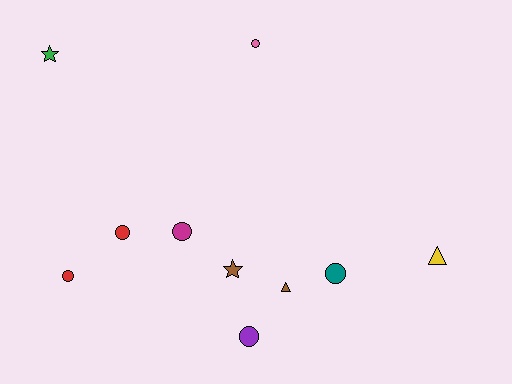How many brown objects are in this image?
There are 2 brown objects.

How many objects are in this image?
There are 10 objects.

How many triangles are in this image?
There are 2 triangles.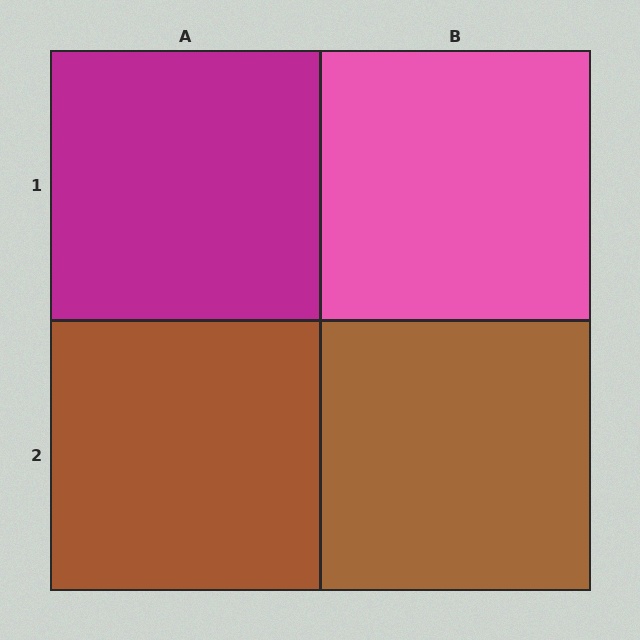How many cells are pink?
1 cell is pink.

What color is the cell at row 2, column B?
Brown.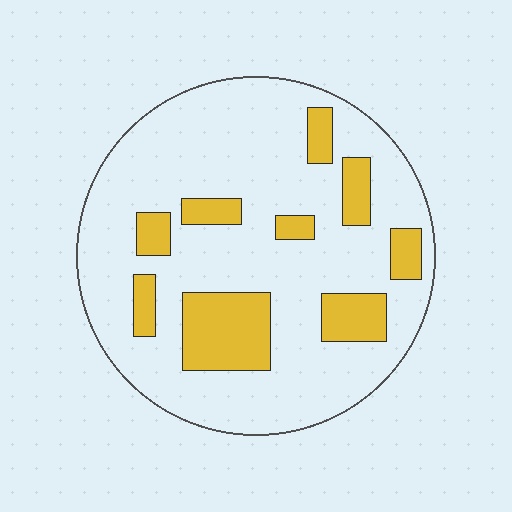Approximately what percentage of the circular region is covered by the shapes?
Approximately 20%.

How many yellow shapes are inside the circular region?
9.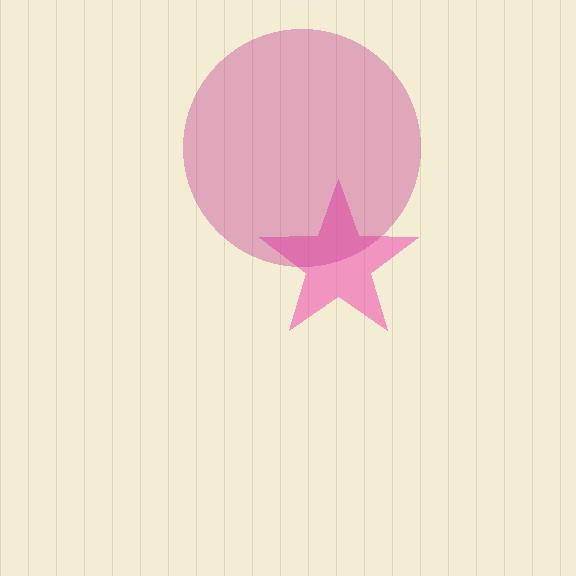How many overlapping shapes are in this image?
There are 2 overlapping shapes in the image.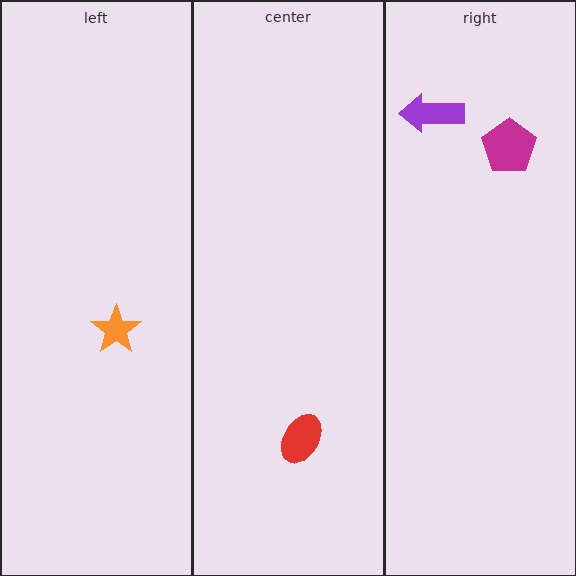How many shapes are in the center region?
1.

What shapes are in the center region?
The red ellipse.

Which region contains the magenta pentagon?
The right region.